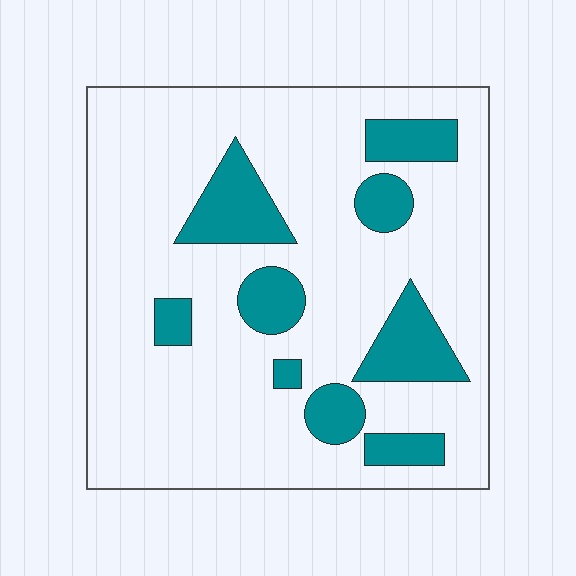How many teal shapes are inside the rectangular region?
9.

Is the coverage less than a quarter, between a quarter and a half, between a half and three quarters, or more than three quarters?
Less than a quarter.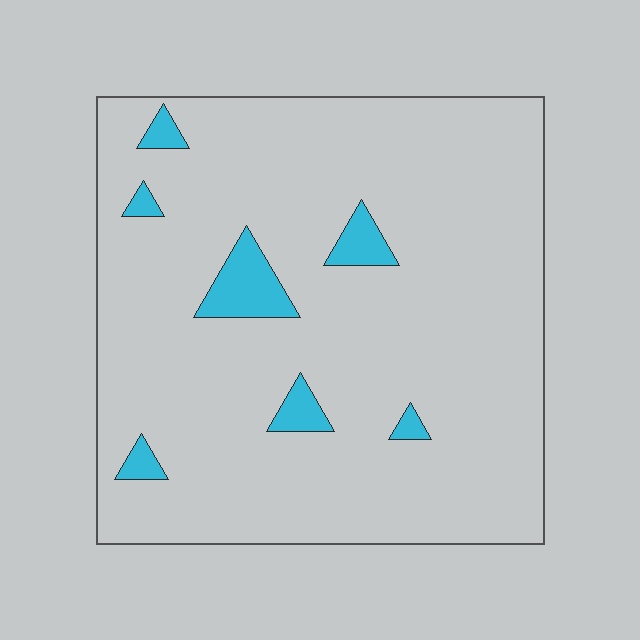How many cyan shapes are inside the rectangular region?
7.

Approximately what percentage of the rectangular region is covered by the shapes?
Approximately 5%.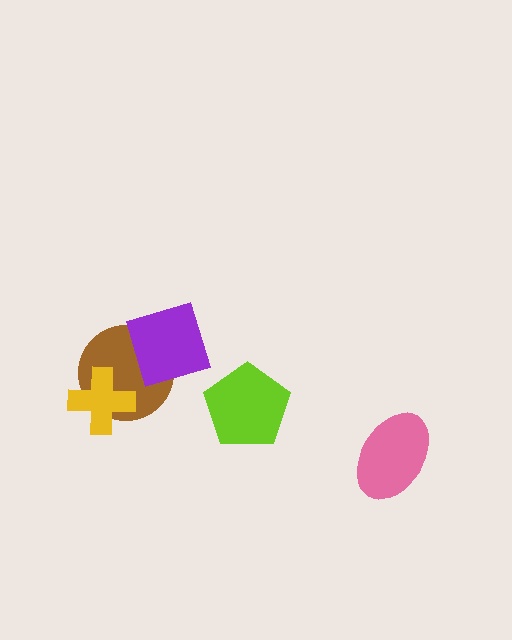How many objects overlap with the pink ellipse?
0 objects overlap with the pink ellipse.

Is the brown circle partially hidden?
Yes, it is partially covered by another shape.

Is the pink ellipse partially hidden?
No, no other shape covers it.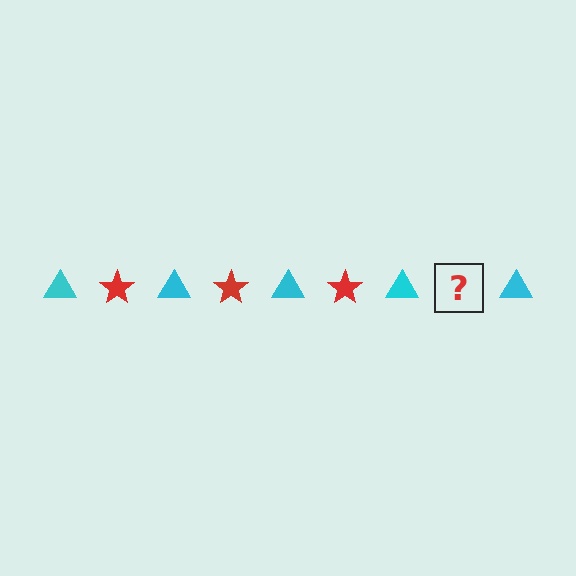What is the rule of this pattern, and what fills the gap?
The rule is that the pattern alternates between cyan triangle and red star. The gap should be filled with a red star.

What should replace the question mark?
The question mark should be replaced with a red star.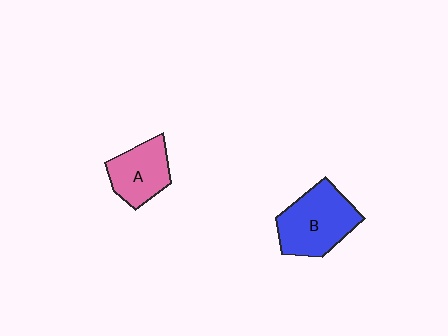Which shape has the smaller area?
Shape A (pink).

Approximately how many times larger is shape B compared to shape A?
Approximately 1.4 times.